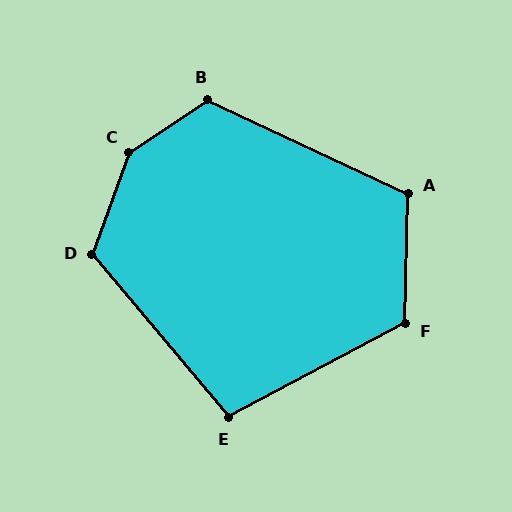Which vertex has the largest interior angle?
C, at approximately 144 degrees.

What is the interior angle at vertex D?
Approximately 120 degrees (obtuse).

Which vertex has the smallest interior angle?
E, at approximately 102 degrees.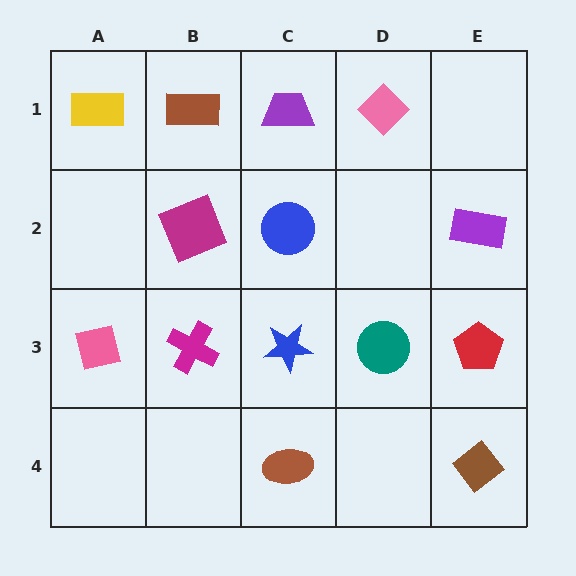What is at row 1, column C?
A purple trapezoid.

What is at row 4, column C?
A brown ellipse.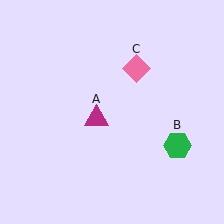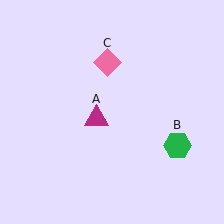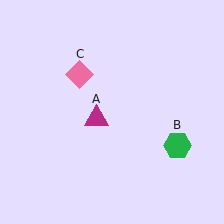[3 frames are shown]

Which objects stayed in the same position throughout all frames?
Magenta triangle (object A) and green hexagon (object B) remained stationary.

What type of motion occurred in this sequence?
The pink diamond (object C) rotated counterclockwise around the center of the scene.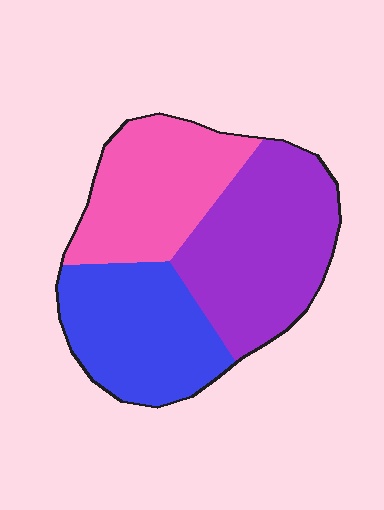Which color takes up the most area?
Purple, at roughly 40%.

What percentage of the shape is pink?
Pink takes up between a sixth and a third of the shape.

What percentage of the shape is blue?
Blue takes up about one third (1/3) of the shape.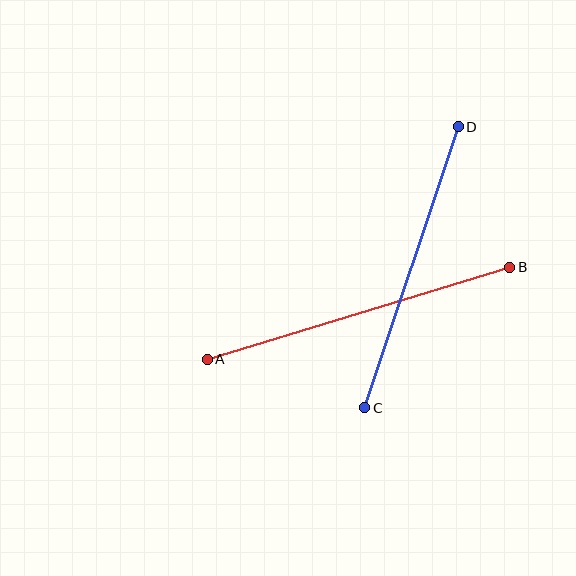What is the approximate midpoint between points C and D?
The midpoint is at approximately (411, 267) pixels.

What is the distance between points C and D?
The distance is approximately 296 pixels.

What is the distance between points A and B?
The distance is approximately 316 pixels.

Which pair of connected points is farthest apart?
Points A and B are farthest apart.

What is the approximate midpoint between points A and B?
The midpoint is at approximately (359, 313) pixels.